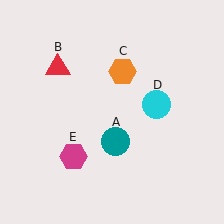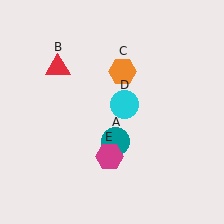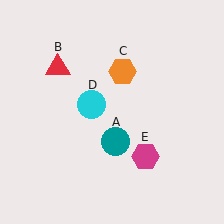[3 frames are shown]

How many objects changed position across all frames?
2 objects changed position: cyan circle (object D), magenta hexagon (object E).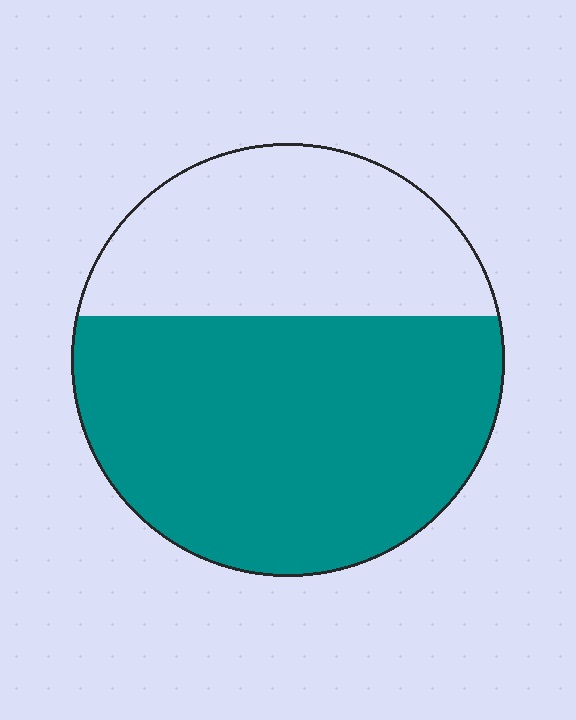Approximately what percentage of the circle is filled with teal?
Approximately 65%.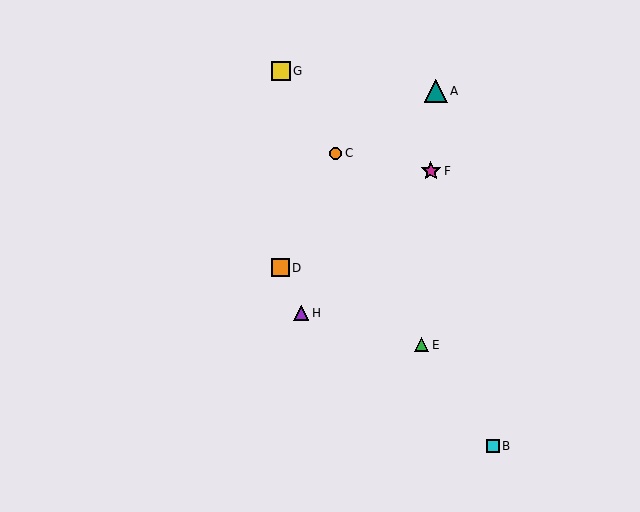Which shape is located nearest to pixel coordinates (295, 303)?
The purple triangle (labeled H) at (301, 313) is nearest to that location.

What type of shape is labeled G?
Shape G is a yellow square.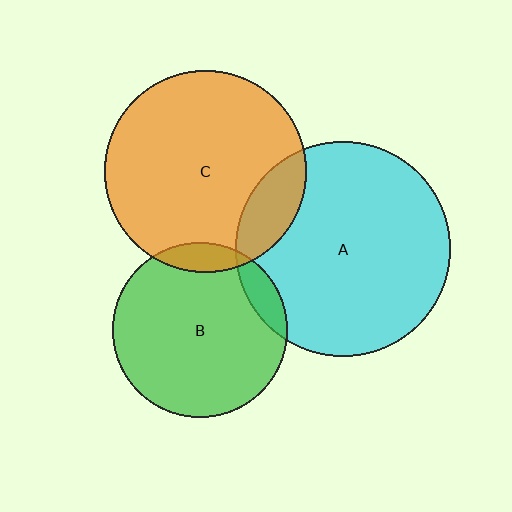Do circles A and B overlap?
Yes.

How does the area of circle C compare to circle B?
Approximately 1.3 times.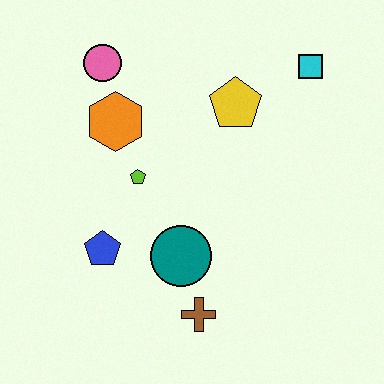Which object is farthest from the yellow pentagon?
The brown cross is farthest from the yellow pentagon.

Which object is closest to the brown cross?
The teal circle is closest to the brown cross.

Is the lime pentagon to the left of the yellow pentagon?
Yes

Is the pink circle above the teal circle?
Yes